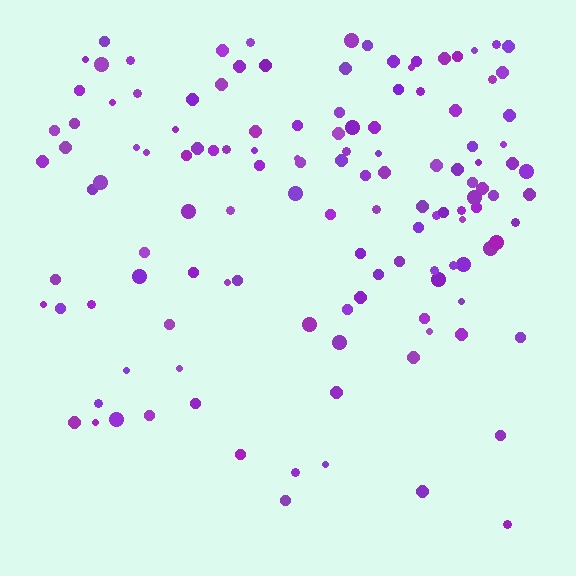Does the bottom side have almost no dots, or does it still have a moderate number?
Still a moderate number, just noticeably fewer than the top.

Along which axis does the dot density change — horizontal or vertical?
Vertical.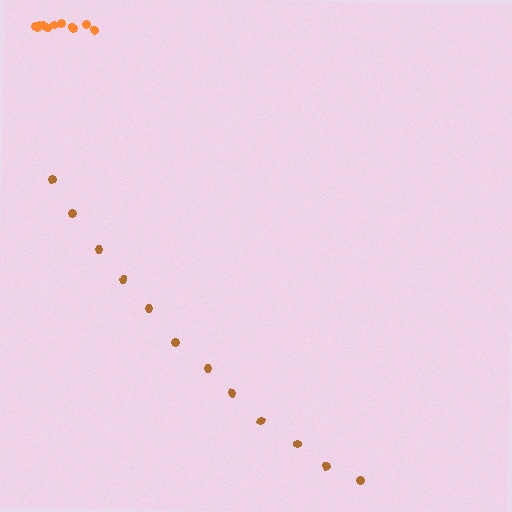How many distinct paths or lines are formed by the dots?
There are 2 distinct paths.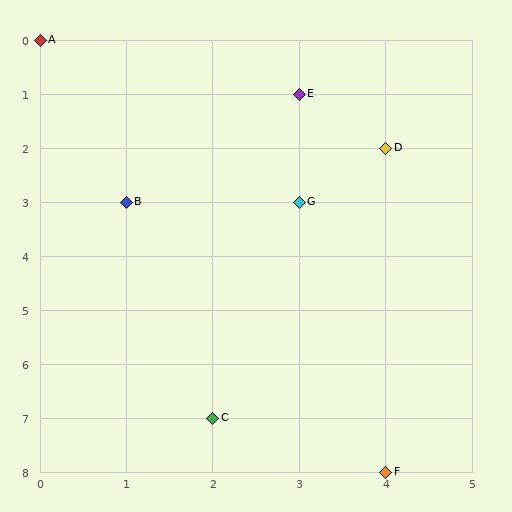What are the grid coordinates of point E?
Point E is at grid coordinates (3, 1).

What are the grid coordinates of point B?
Point B is at grid coordinates (1, 3).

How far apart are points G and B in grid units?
Points G and B are 2 columns apart.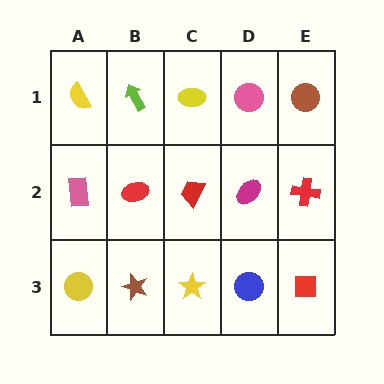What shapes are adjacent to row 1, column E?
A red cross (row 2, column E), a pink circle (row 1, column D).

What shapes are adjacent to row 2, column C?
A yellow ellipse (row 1, column C), a yellow star (row 3, column C), a red ellipse (row 2, column B), a magenta ellipse (row 2, column D).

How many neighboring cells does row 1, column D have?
3.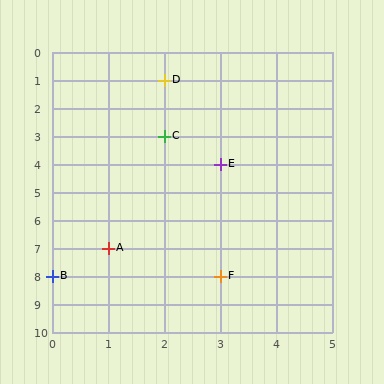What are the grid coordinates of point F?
Point F is at grid coordinates (3, 8).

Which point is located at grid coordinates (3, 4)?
Point E is at (3, 4).